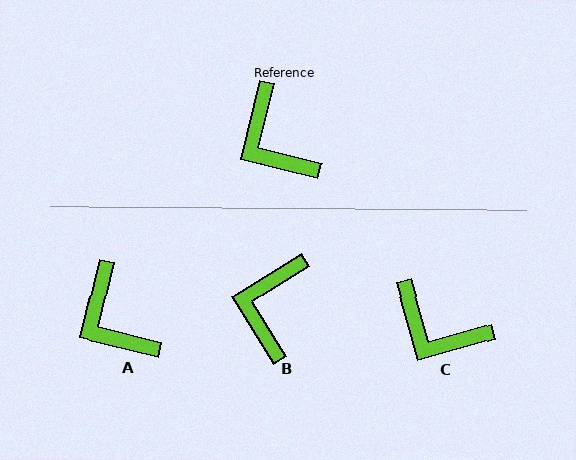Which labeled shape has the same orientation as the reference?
A.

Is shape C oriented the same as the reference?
No, it is off by about 29 degrees.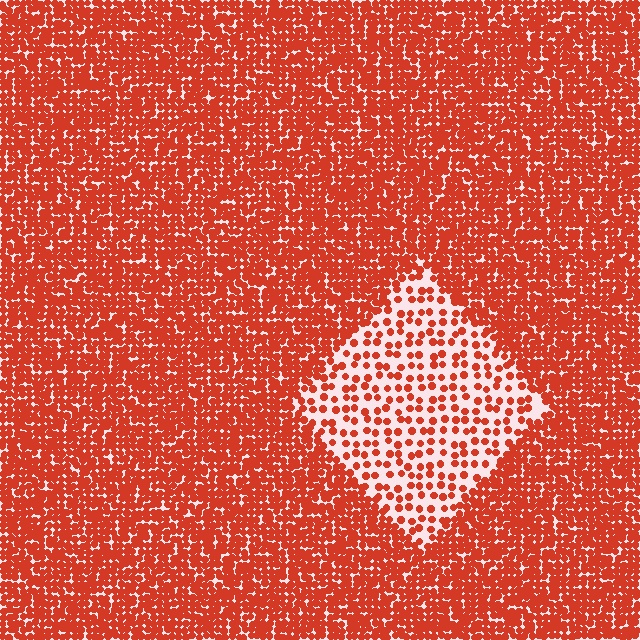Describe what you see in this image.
The image contains small red elements arranged at two different densities. A diamond-shaped region is visible where the elements are less densely packed than the surrounding area.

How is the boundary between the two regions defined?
The boundary is defined by a change in element density (approximately 2.8x ratio). All elements are the same color, size, and shape.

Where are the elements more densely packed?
The elements are more densely packed outside the diamond boundary.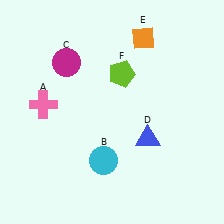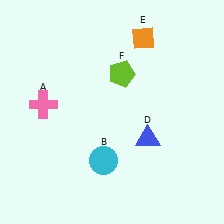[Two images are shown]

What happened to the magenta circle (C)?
The magenta circle (C) was removed in Image 2. It was in the top-left area of Image 1.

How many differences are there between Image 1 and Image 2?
There is 1 difference between the two images.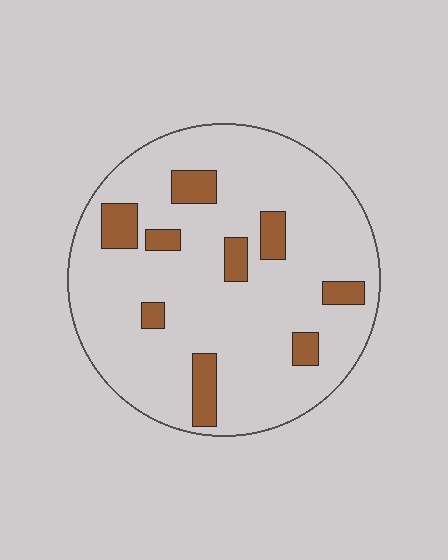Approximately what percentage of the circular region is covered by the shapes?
Approximately 15%.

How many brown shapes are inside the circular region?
9.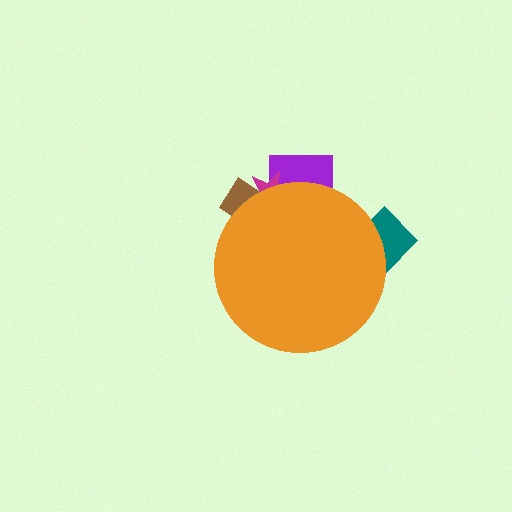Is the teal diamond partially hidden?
Yes, the teal diamond is partially hidden behind the orange circle.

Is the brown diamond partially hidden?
Yes, the brown diamond is partially hidden behind the orange circle.